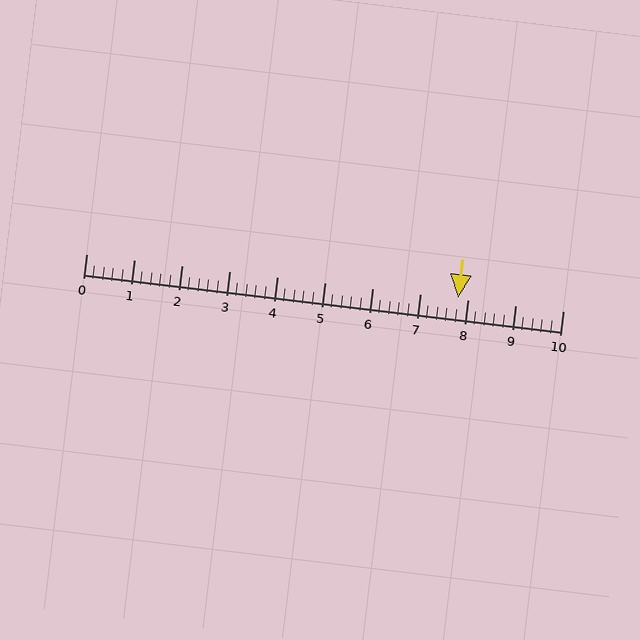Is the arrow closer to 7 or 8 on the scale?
The arrow is closer to 8.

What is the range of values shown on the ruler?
The ruler shows values from 0 to 10.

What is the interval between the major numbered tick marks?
The major tick marks are spaced 1 units apart.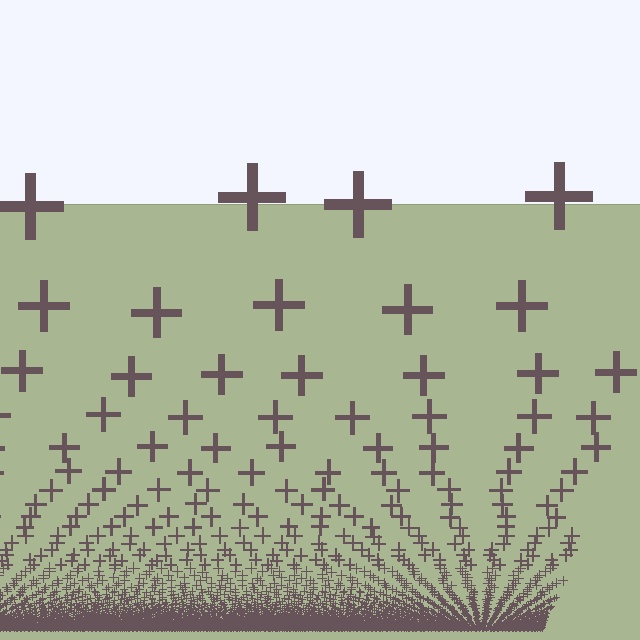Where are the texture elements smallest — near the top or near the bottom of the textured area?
Near the bottom.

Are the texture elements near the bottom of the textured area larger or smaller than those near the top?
Smaller. The gradient is inverted — elements near the bottom are smaller and denser.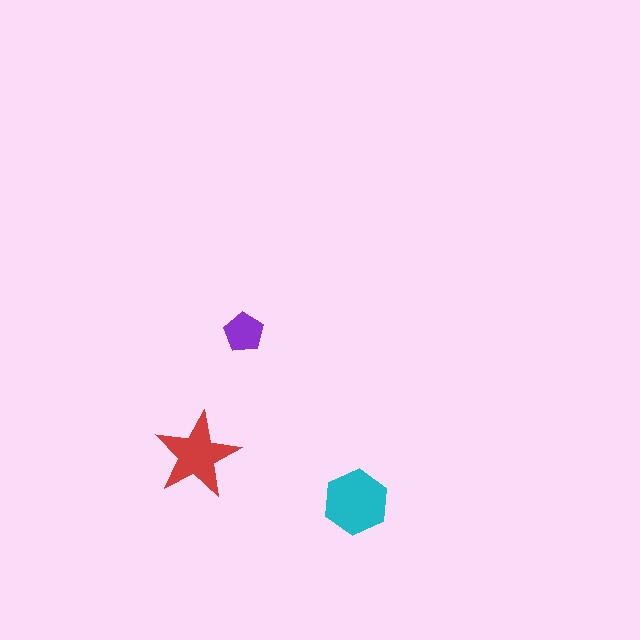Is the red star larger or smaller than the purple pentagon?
Larger.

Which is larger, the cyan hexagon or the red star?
The cyan hexagon.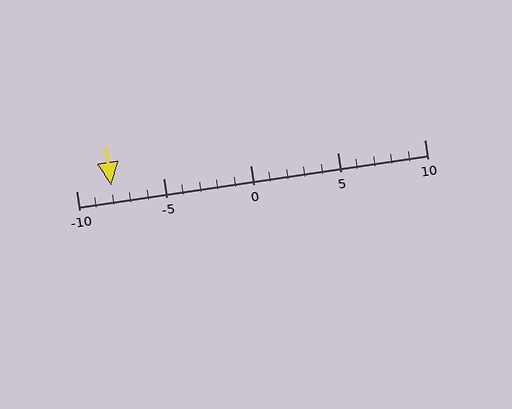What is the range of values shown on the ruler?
The ruler shows values from -10 to 10.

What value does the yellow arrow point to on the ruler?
The yellow arrow points to approximately -8.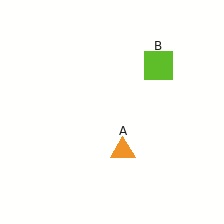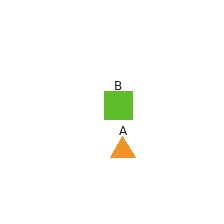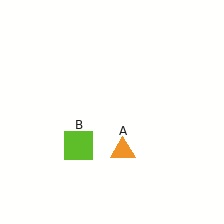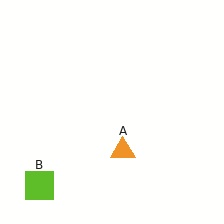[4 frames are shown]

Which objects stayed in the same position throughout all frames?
Orange triangle (object A) remained stationary.